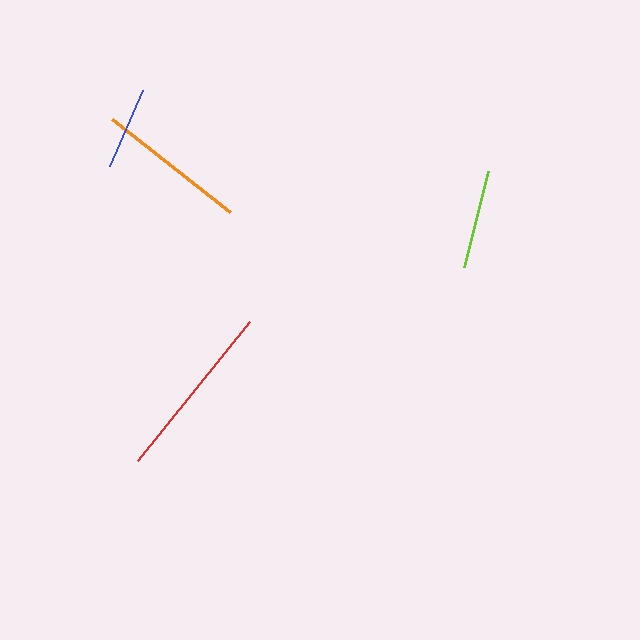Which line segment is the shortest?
The blue line is the shortest at approximately 83 pixels.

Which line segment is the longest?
The red line is the longest at approximately 179 pixels.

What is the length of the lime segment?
The lime segment is approximately 100 pixels long.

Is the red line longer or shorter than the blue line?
The red line is longer than the blue line.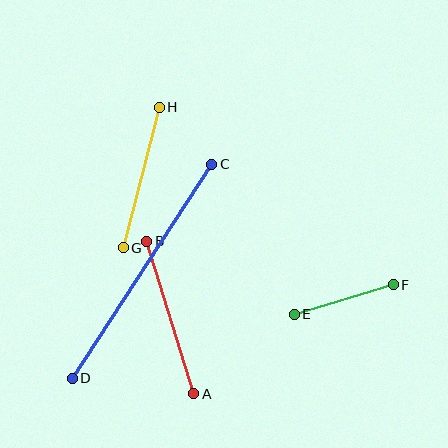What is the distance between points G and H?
The distance is approximately 145 pixels.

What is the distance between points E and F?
The distance is approximately 103 pixels.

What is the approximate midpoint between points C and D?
The midpoint is at approximately (142, 271) pixels.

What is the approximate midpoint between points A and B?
The midpoint is at approximately (170, 318) pixels.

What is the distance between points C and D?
The distance is approximately 256 pixels.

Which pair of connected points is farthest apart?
Points C and D are farthest apart.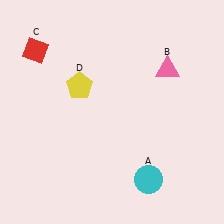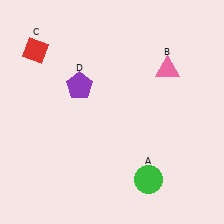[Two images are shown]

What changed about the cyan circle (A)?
In Image 1, A is cyan. In Image 2, it changed to green.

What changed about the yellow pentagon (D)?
In Image 1, D is yellow. In Image 2, it changed to purple.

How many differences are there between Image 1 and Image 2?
There are 2 differences between the two images.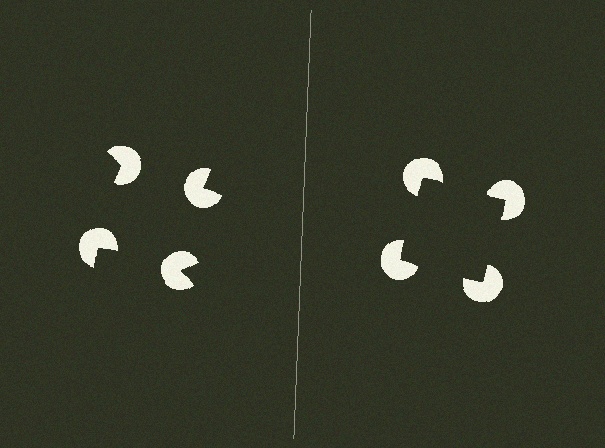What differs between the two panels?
The pac-man discs are positioned identically on both sides; only the wedge orientations differ. On the right they align to a square; on the left they are misaligned.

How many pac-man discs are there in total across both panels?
8 — 4 on each side.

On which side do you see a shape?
An illusory square appears on the right side. On the left side the wedge cuts are rotated, so no coherent shape forms.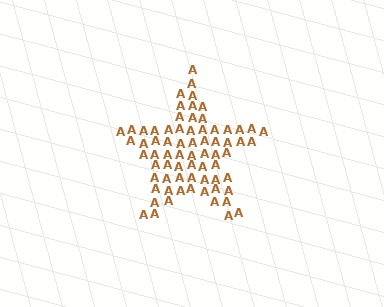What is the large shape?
The large shape is a star.